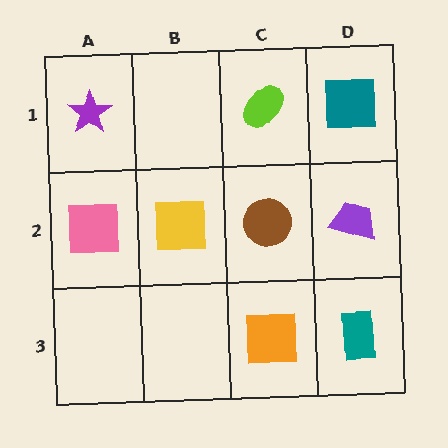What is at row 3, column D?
A teal rectangle.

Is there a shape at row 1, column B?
No, that cell is empty.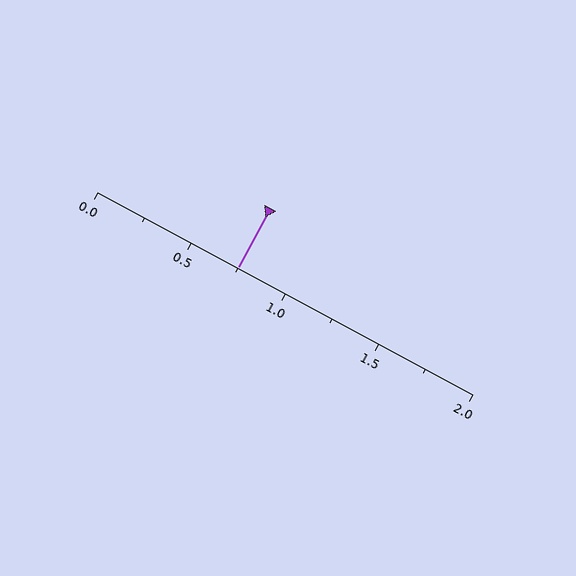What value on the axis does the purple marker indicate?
The marker indicates approximately 0.75.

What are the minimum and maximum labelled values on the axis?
The axis runs from 0.0 to 2.0.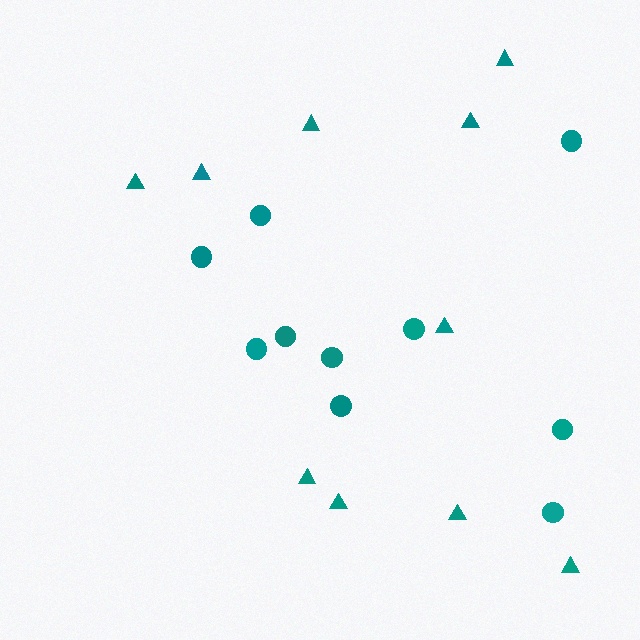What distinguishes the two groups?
There are 2 groups: one group of circles (10) and one group of triangles (10).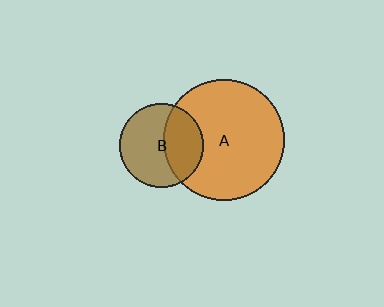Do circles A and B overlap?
Yes.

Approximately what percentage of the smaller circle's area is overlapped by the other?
Approximately 40%.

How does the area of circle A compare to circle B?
Approximately 2.1 times.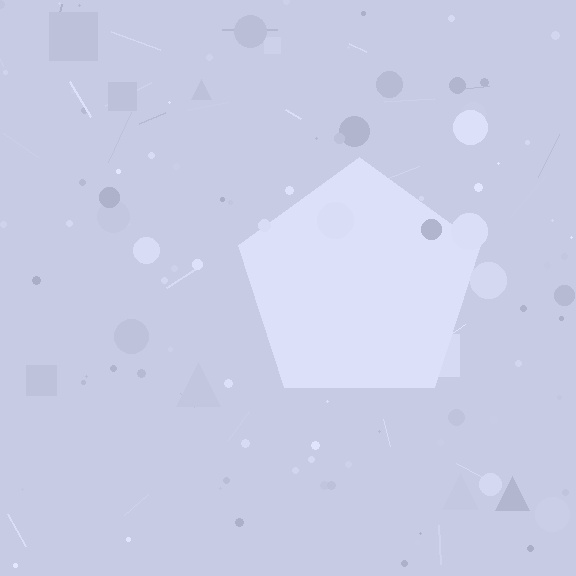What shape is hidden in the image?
A pentagon is hidden in the image.